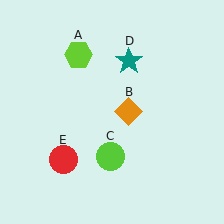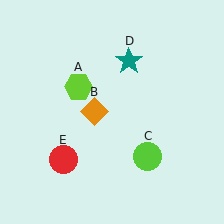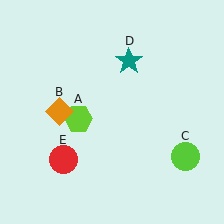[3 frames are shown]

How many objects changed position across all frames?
3 objects changed position: lime hexagon (object A), orange diamond (object B), lime circle (object C).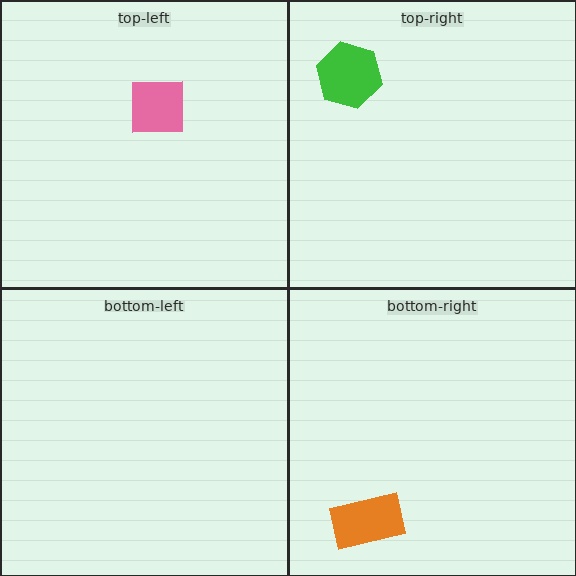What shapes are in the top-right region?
The green hexagon.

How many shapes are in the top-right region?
1.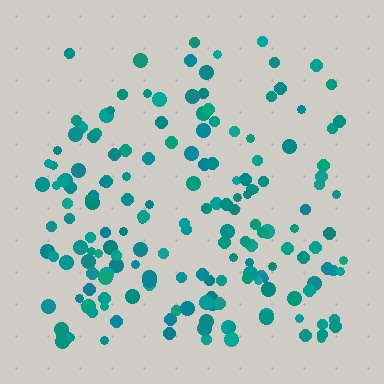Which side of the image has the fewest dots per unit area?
The top.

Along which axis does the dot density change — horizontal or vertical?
Vertical.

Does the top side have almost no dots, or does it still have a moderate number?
Still a moderate number, just noticeably fewer than the bottom.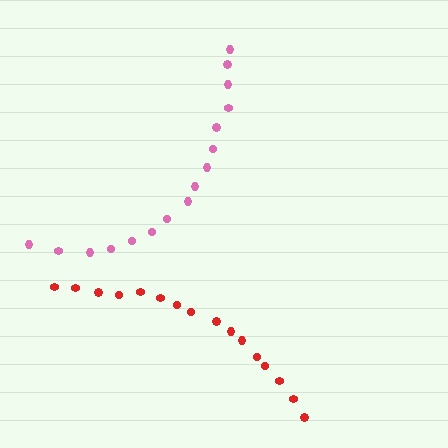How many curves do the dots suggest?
There are 2 distinct paths.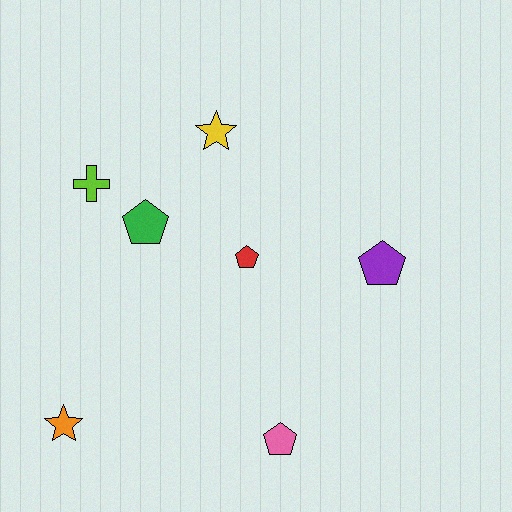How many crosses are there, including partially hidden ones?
There is 1 cross.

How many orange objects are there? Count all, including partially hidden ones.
There is 1 orange object.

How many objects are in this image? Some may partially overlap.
There are 7 objects.